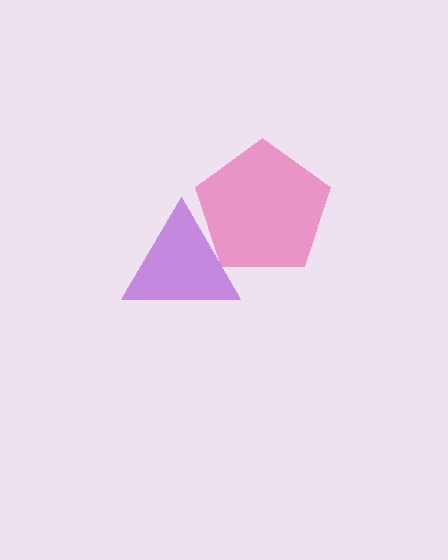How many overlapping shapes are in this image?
There are 2 overlapping shapes in the image.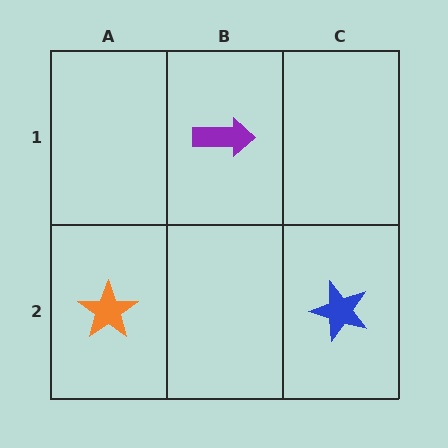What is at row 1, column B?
A purple arrow.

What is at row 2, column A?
An orange star.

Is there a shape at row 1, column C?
No, that cell is empty.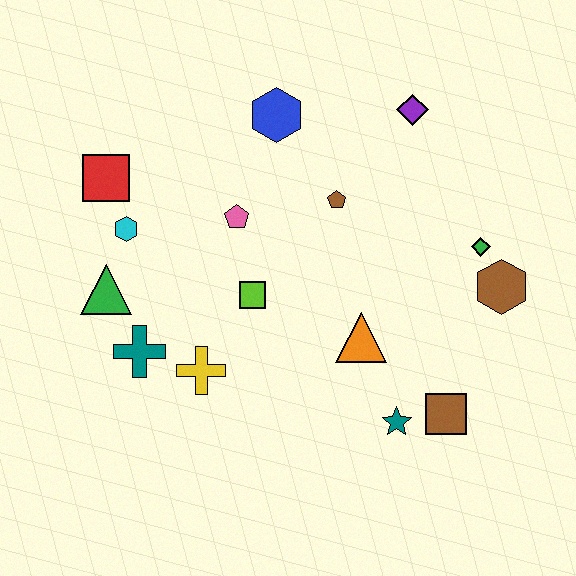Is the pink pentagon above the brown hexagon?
Yes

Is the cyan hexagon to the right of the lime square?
No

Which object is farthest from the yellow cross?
The purple diamond is farthest from the yellow cross.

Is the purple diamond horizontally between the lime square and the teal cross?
No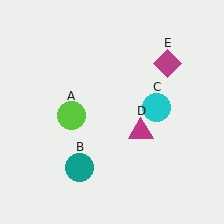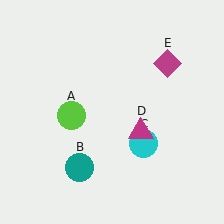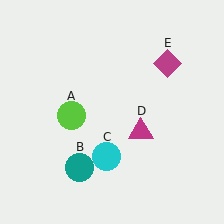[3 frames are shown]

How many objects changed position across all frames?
1 object changed position: cyan circle (object C).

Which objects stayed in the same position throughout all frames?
Lime circle (object A) and teal circle (object B) and magenta triangle (object D) and magenta diamond (object E) remained stationary.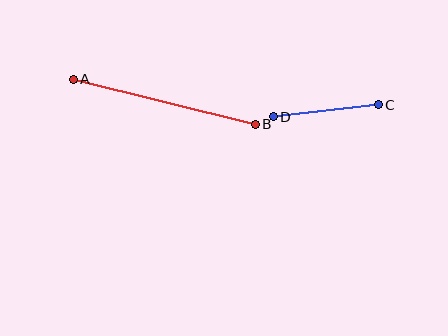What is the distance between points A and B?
The distance is approximately 188 pixels.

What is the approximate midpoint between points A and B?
The midpoint is at approximately (164, 102) pixels.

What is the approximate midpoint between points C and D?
The midpoint is at approximately (326, 111) pixels.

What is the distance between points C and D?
The distance is approximately 105 pixels.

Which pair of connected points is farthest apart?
Points A and B are farthest apart.